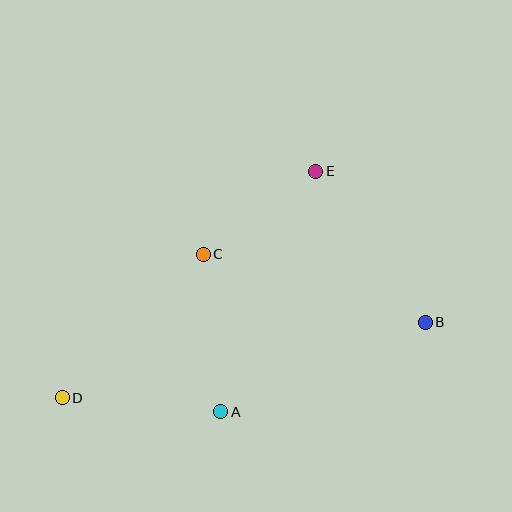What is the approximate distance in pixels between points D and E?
The distance between D and E is approximately 340 pixels.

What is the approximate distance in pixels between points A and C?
The distance between A and C is approximately 158 pixels.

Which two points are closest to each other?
Points C and E are closest to each other.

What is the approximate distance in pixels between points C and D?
The distance between C and D is approximately 201 pixels.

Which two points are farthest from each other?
Points B and D are farthest from each other.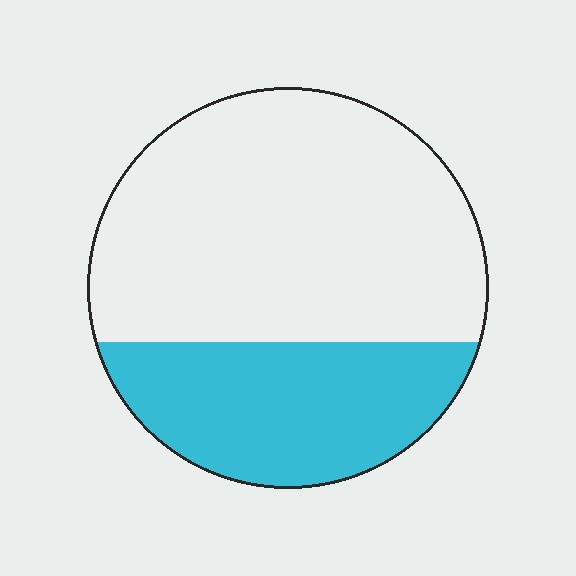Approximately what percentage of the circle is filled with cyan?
Approximately 35%.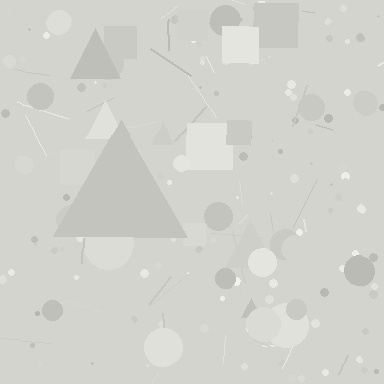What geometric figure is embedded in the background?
A triangle is embedded in the background.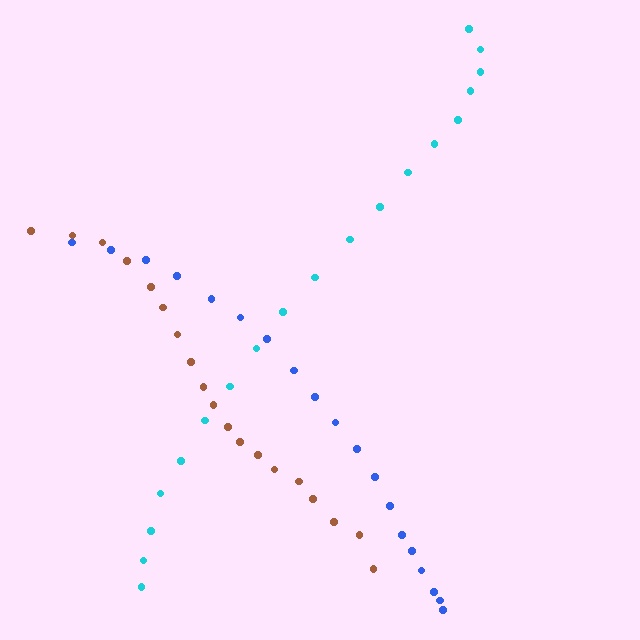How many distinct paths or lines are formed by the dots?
There are 3 distinct paths.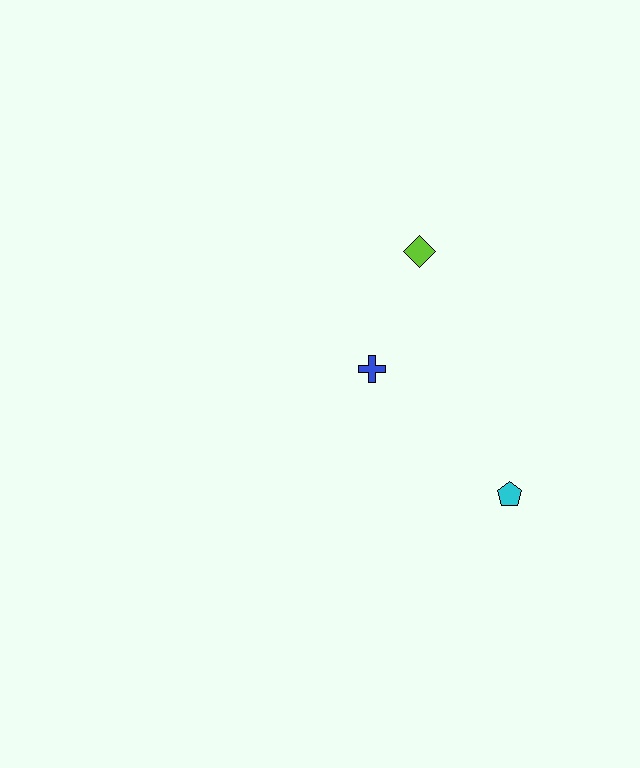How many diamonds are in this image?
There is 1 diamond.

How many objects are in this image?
There are 3 objects.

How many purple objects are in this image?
There are no purple objects.